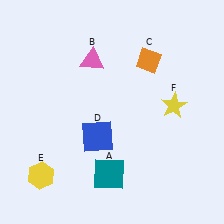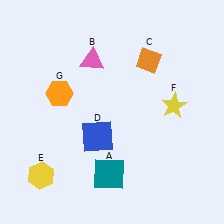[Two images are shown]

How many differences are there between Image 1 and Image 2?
There is 1 difference between the two images.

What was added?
An orange hexagon (G) was added in Image 2.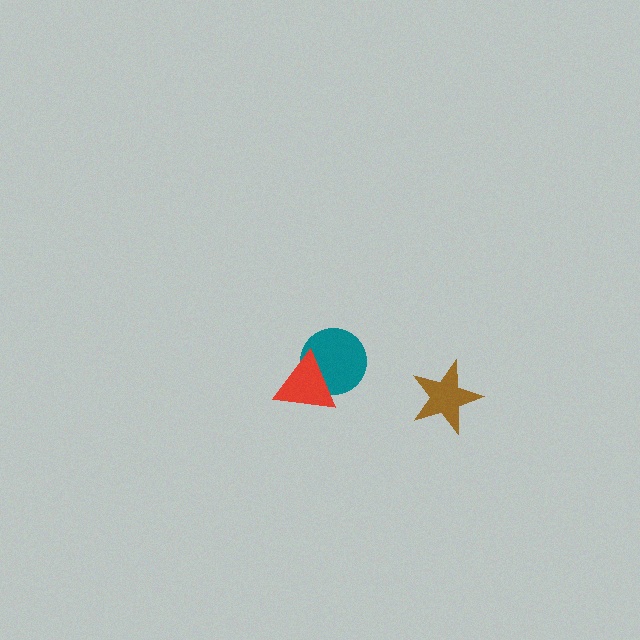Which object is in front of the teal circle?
The red triangle is in front of the teal circle.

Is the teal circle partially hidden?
Yes, it is partially covered by another shape.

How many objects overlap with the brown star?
0 objects overlap with the brown star.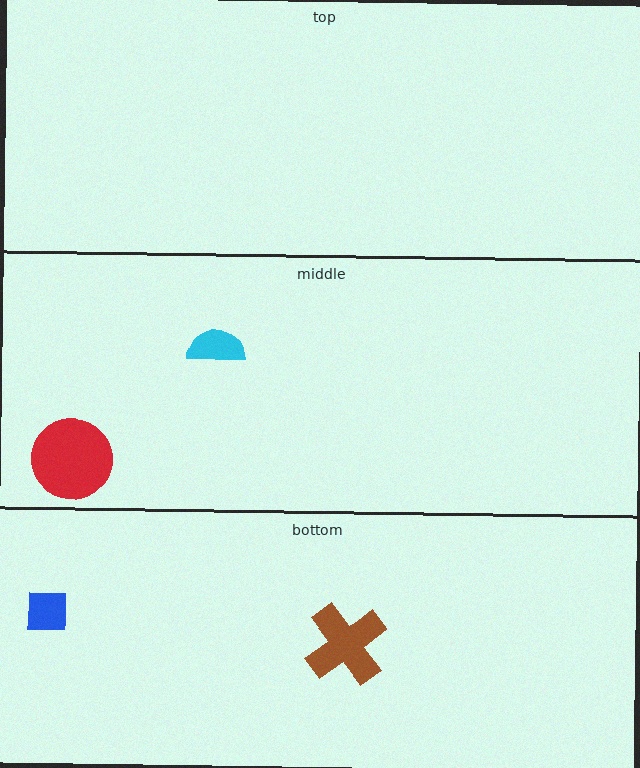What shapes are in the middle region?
The cyan semicircle, the red circle.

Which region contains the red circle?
The middle region.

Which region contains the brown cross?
The bottom region.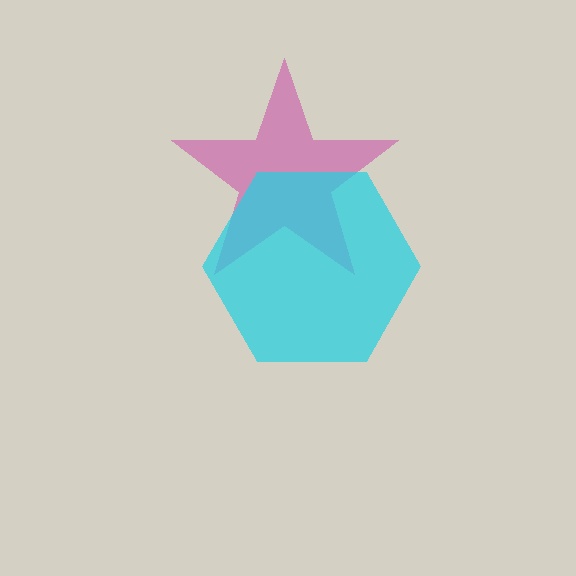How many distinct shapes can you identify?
There are 2 distinct shapes: a magenta star, a cyan hexagon.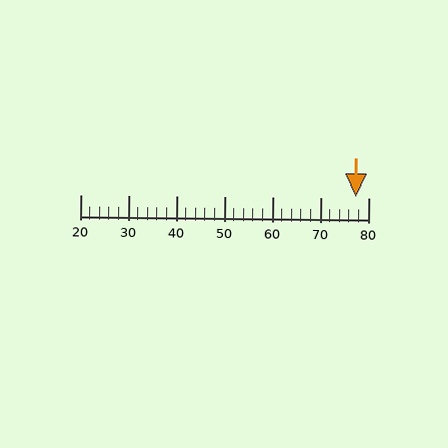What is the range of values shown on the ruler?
The ruler shows values from 20 to 80.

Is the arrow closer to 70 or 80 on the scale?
The arrow is closer to 80.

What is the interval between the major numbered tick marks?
The major tick marks are spaced 10 units apart.